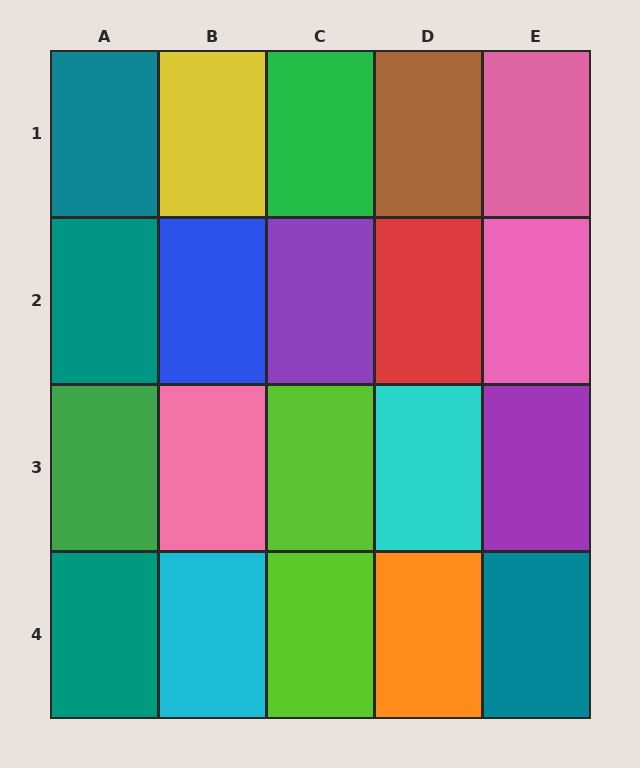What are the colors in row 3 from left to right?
Green, pink, lime, cyan, purple.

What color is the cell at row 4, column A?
Teal.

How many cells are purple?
2 cells are purple.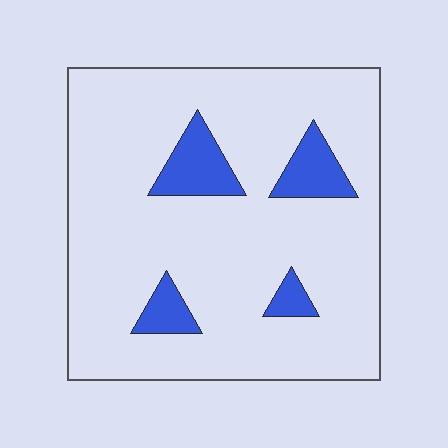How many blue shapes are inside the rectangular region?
4.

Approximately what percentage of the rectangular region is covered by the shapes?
Approximately 10%.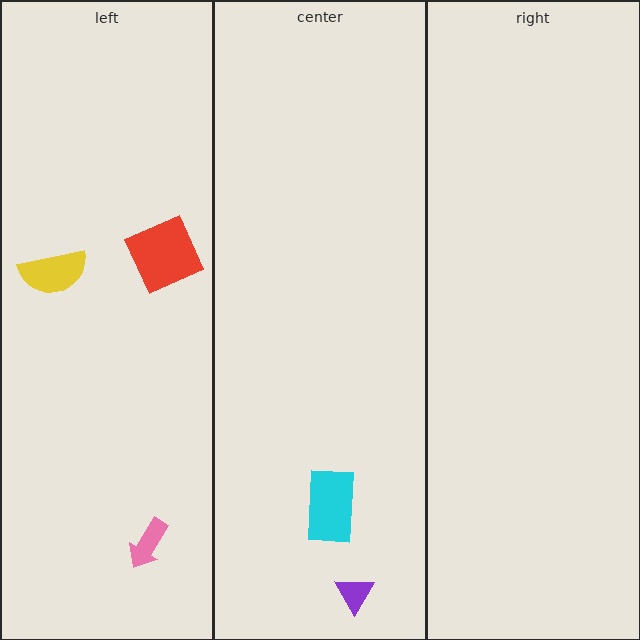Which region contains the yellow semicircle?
The left region.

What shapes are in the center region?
The purple triangle, the cyan rectangle.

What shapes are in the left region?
The yellow semicircle, the pink arrow, the red square.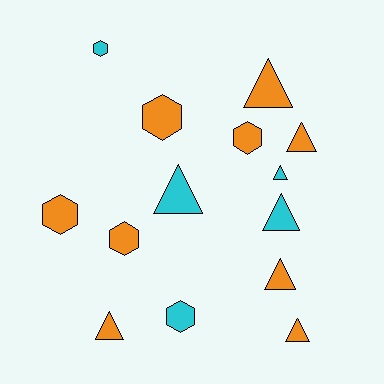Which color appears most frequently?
Orange, with 9 objects.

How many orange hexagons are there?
There are 4 orange hexagons.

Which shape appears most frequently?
Triangle, with 8 objects.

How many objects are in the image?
There are 14 objects.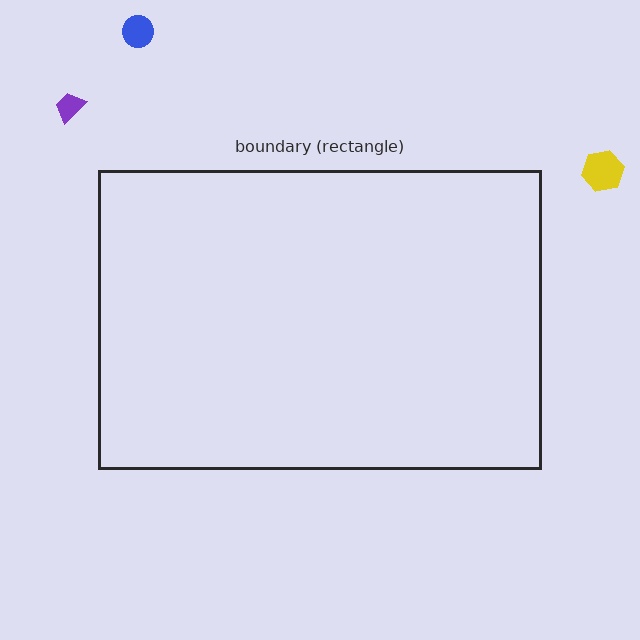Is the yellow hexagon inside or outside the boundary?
Outside.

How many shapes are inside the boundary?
0 inside, 3 outside.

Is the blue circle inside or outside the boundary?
Outside.